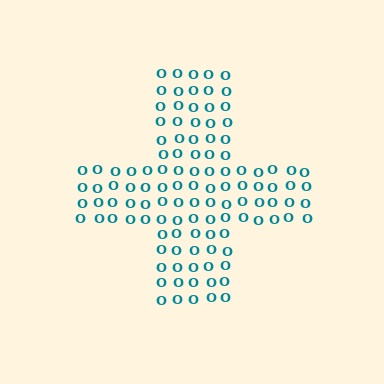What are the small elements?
The small elements are letter O's.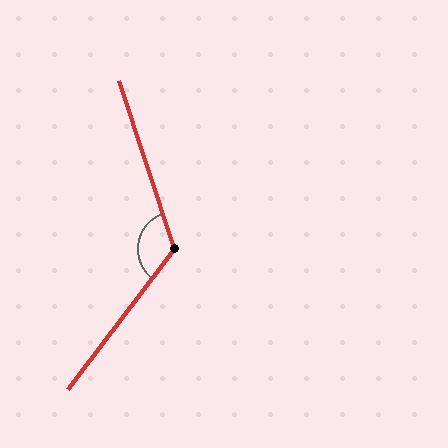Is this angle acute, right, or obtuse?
It is obtuse.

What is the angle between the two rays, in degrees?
Approximately 124 degrees.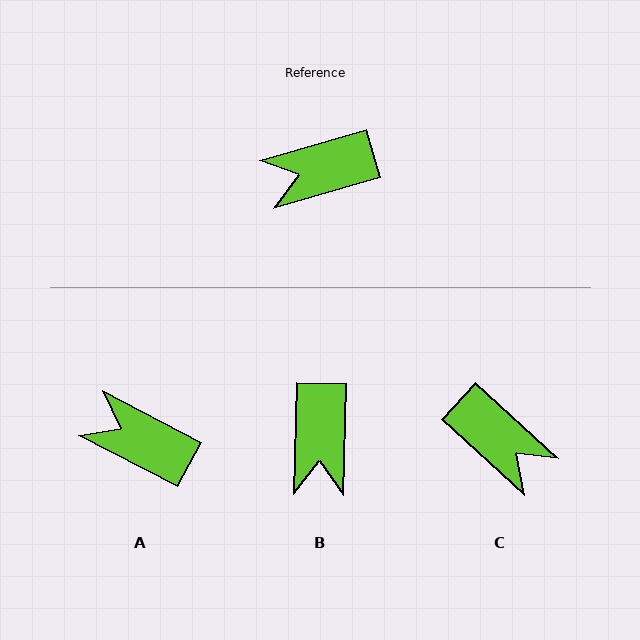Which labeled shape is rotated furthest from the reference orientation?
C, about 121 degrees away.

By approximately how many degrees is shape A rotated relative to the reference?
Approximately 44 degrees clockwise.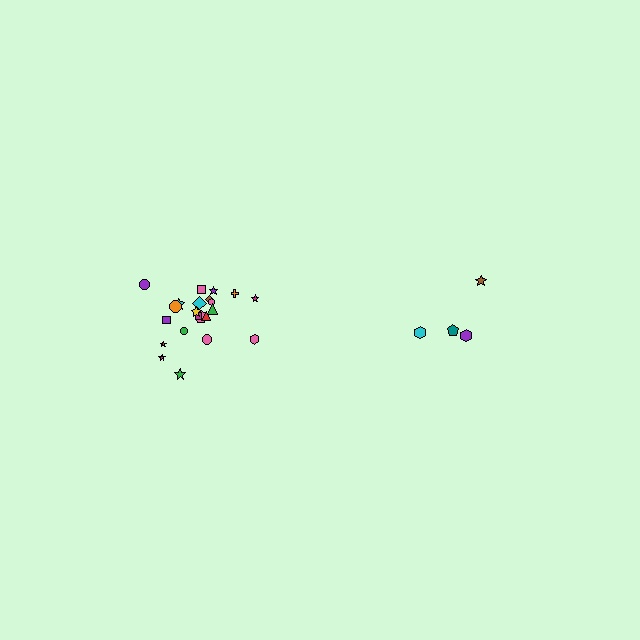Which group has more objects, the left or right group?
The left group.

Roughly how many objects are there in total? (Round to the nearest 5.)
Roughly 25 objects in total.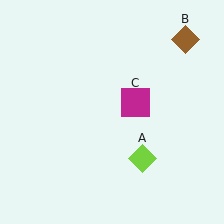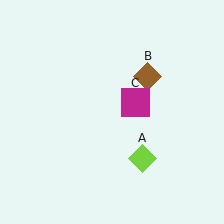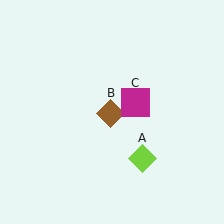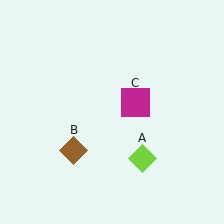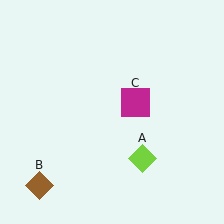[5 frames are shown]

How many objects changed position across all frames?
1 object changed position: brown diamond (object B).